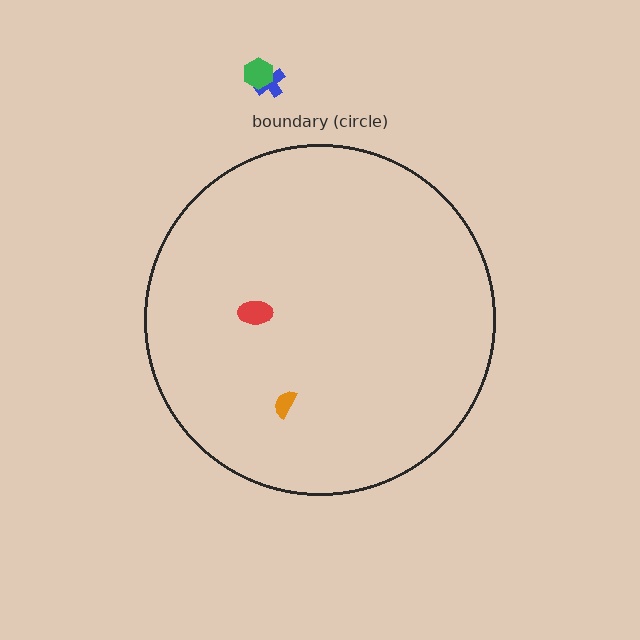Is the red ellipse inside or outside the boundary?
Inside.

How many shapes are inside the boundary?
2 inside, 2 outside.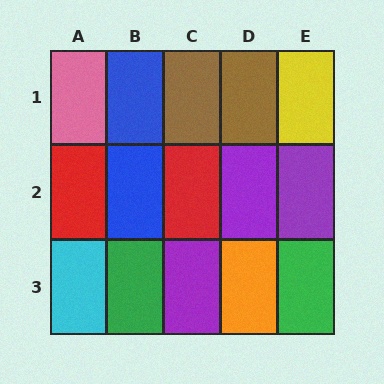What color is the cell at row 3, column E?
Green.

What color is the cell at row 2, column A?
Red.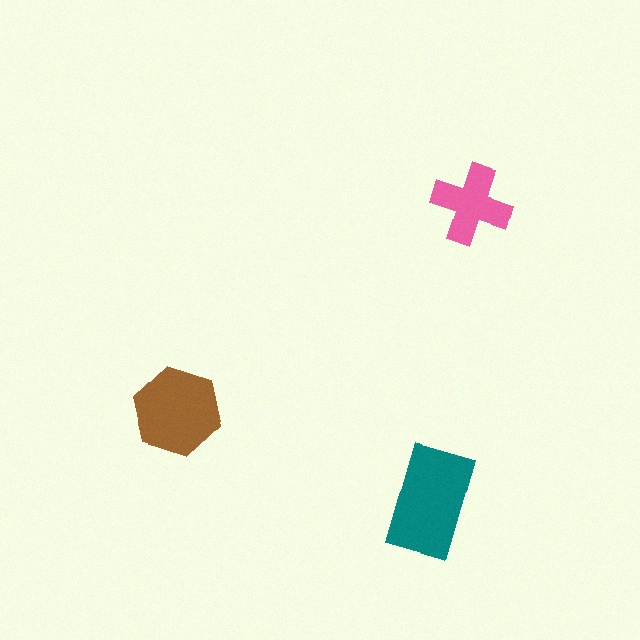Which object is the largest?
The teal rectangle.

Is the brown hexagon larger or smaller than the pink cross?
Larger.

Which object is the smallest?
The pink cross.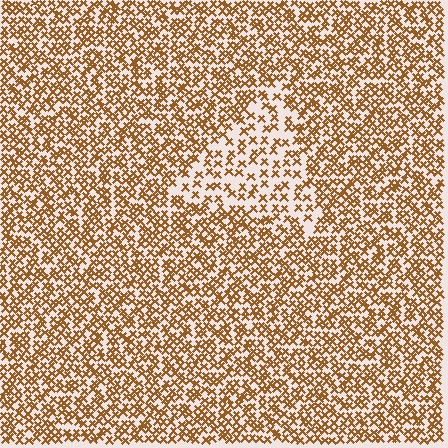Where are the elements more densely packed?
The elements are more densely packed outside the triangle boundary.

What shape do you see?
I see a triangle.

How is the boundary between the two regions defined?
The boundary is defined by a change in element density (approximately 1.9x ratio). All elements are the same color, size, and shape.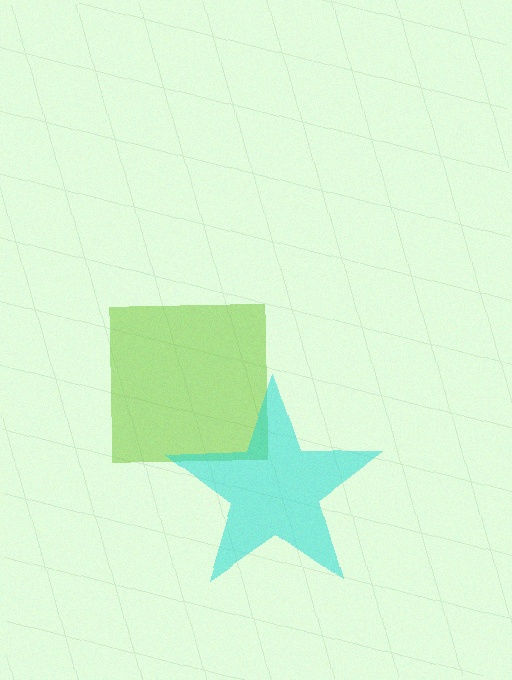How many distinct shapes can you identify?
There are 2 distinct shapes: a lime square, a cyan star.